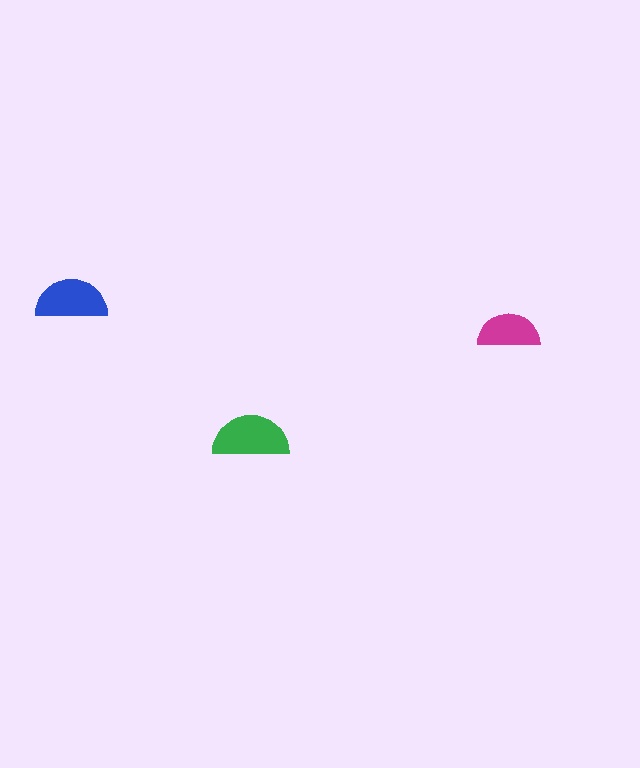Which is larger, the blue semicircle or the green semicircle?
The green one.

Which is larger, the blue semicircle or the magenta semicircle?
The blue one.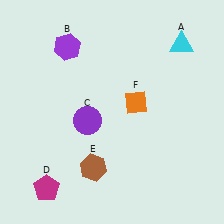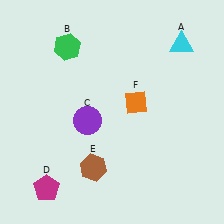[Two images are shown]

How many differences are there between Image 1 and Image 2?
There is 1 difference between the two images.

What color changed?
The hexagon (B) changed from purple in Image 1 to green in Image 2.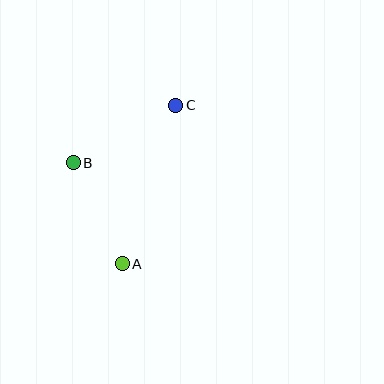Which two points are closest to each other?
Points A and B are closest to each other.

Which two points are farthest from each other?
Points A and C are farthest from each other.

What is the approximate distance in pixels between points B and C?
The distance between B and C is approximately 117 pixels.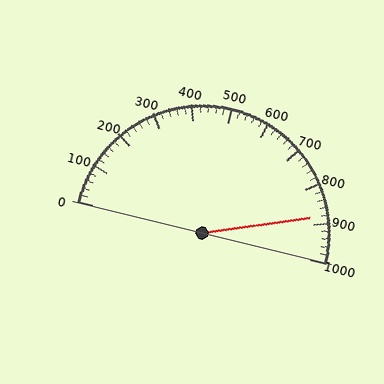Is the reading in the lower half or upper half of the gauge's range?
The reading is in the upper half of the range (0 to 1000).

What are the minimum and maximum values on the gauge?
The gauge ranges from 0 to 1000.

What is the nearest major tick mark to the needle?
The nearest major tick mark is 900.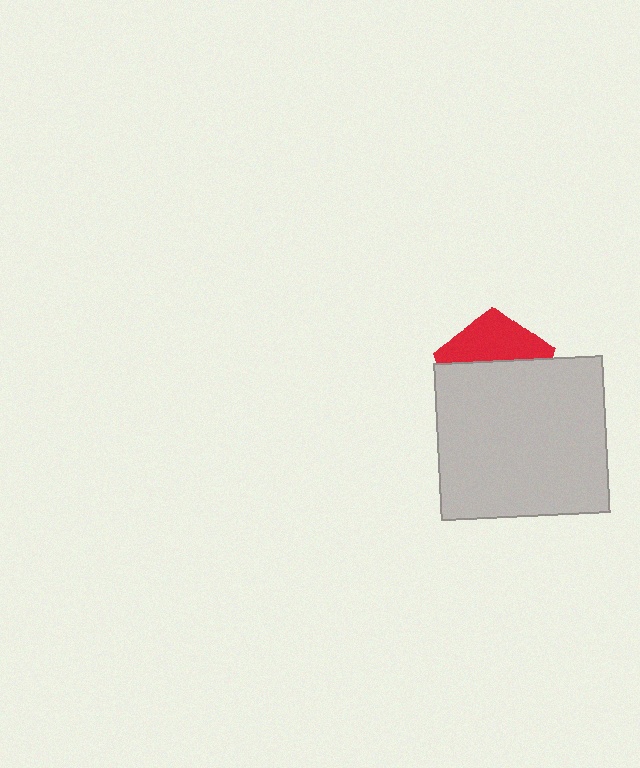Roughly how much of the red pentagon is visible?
A small part of it is visible (roughly 40%).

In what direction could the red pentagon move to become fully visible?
The red pentagon could move up. That would shift it out from behind the light gray rectangle entirely.